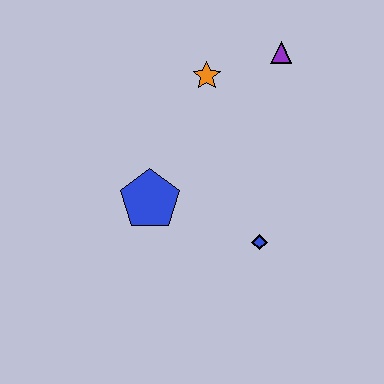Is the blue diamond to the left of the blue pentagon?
No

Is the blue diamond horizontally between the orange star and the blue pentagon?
No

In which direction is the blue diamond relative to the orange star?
The blue diamond is below the orange star.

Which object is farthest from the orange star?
The blue diamond is farthest from the orange star.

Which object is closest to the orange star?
The purple triangle is closest to the orange star.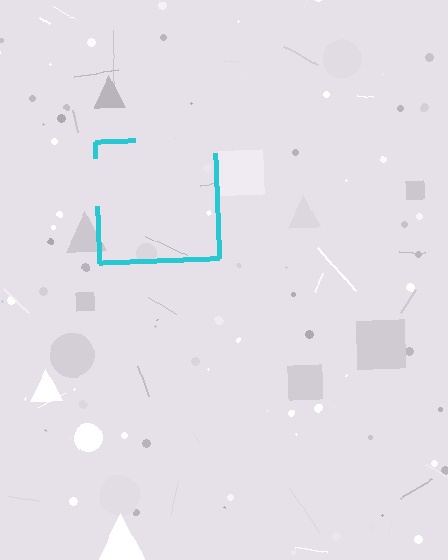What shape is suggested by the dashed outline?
The dashed outline suggests a square.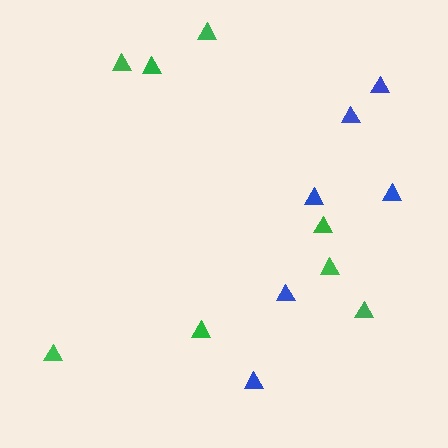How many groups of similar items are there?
There are 2 groups: one group of blue triangles (6) and one group of green triangles (8).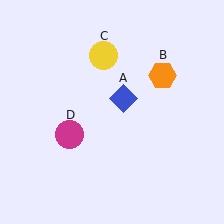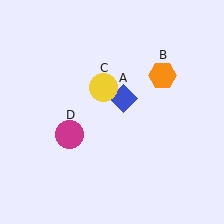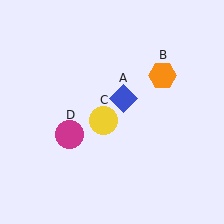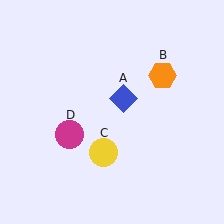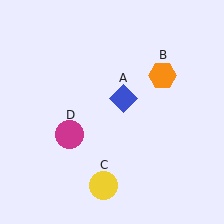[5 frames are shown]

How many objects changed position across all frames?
1 object changed position: yellow circle (object C).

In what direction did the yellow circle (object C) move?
The yellow circle (object C) moved down.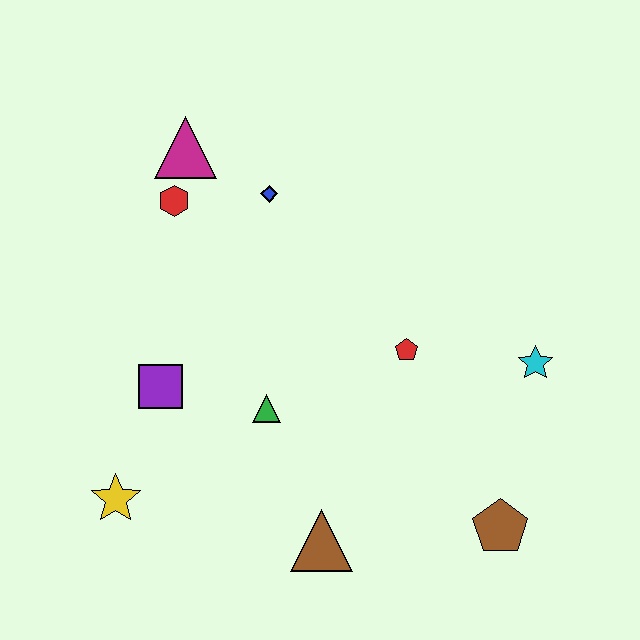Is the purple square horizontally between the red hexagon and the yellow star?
Yes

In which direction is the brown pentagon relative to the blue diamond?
The brown pentagon is below the blue diamond.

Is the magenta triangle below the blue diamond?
No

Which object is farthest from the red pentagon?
The yellow star is farthest from the red pentagon.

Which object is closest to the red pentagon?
The cyan star is closest to the red pentagon.